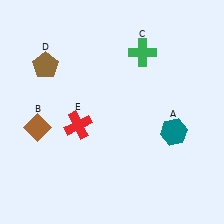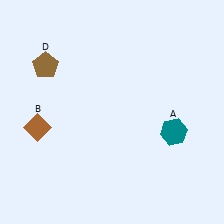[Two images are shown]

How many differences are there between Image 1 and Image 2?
There are 2 differences between the two images.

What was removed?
The green cross (C), the red cross (E) were removed in Image 2.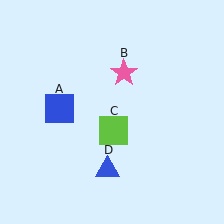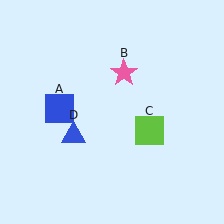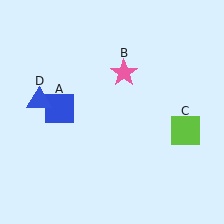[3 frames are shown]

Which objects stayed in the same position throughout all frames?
Blue square (object A) and pink star (object B) remained stationary.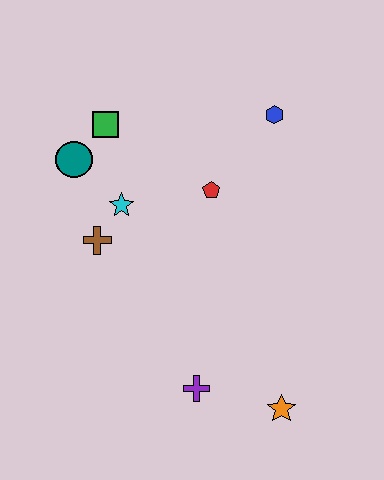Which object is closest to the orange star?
The purple cross is closest to the orange star.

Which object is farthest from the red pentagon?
The orange star is farthest from the red pentagon.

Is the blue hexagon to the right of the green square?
Yes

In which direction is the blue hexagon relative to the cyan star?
The blue hexagon is to the right of the cyan star.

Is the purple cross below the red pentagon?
Yes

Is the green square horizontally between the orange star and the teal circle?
Yes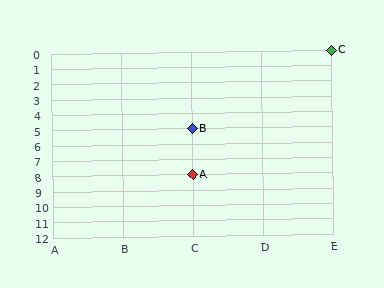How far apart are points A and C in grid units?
Points A and C are 2 columns and 8 rows apart (about 8.2 grid units diagonally).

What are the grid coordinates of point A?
Point A is at grid coordinates (C, 8).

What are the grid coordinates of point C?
Point C is at grid coordinates (E, 0).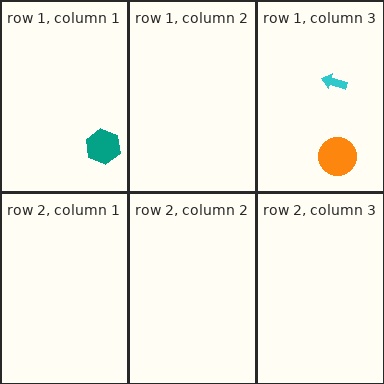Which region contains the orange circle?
The row 1, column 3 region.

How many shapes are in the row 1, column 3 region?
2.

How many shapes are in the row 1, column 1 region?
1.